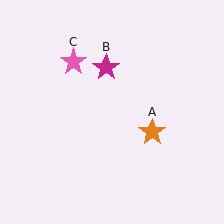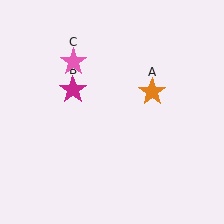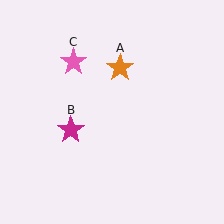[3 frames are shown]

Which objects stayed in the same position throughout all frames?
Pink star (object C) remained stationary.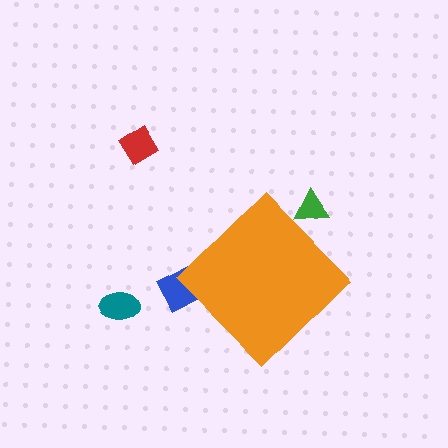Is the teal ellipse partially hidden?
No, the teal ellipse is fully visible.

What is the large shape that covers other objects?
An orange diamond.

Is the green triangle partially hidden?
Yes, the green triangle is partially hidden behind the orange diamond.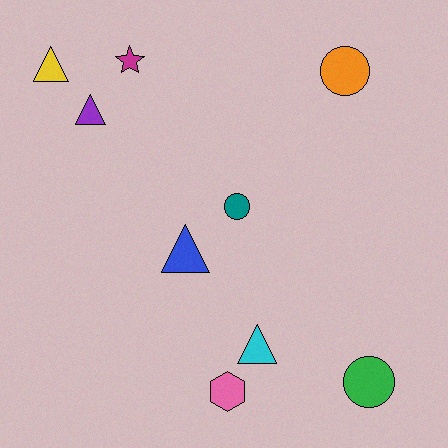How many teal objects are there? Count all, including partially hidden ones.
There is 1 teal object.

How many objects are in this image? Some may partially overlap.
There are 9 objects.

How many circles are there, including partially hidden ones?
There are 3 circles.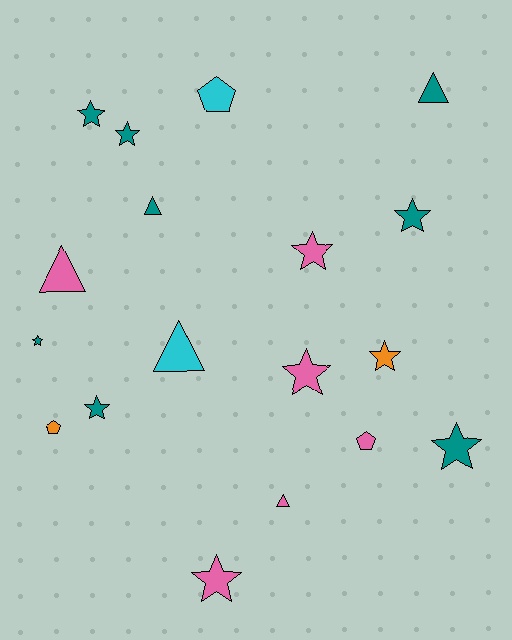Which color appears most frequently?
Teal, with 8 objects.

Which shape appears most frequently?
Star, with 10 objects.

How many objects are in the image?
There are 18 objects.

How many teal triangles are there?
There are 2 teal triangles.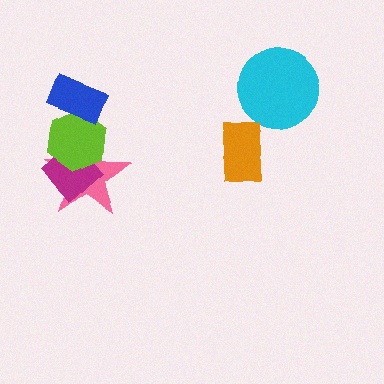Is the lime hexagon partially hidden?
Yes, it is partially covered by another shape.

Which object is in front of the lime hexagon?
The blue rectangle is in front of the lime hexagon.